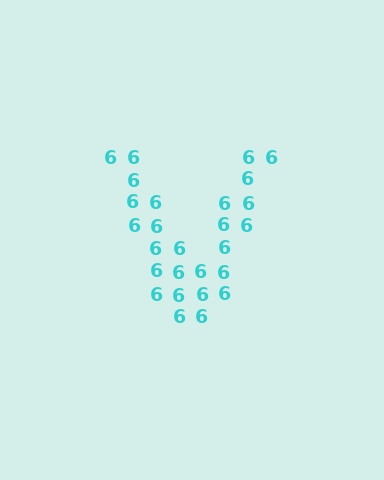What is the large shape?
The large shape is the letter V.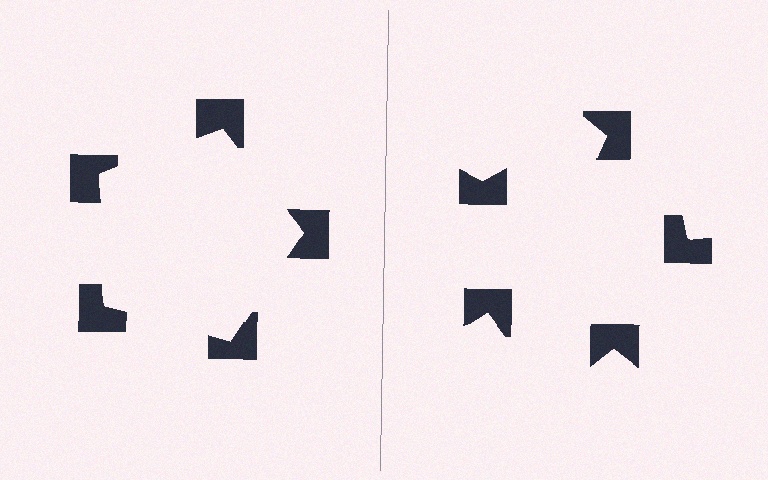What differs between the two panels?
The notched squares are positioned identically on both sides; only the wedge orientations differ. On the left they align to a pentagon; on the right they are misaligned.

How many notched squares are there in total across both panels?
10 — 5 on each side.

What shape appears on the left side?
An illusory pentagon.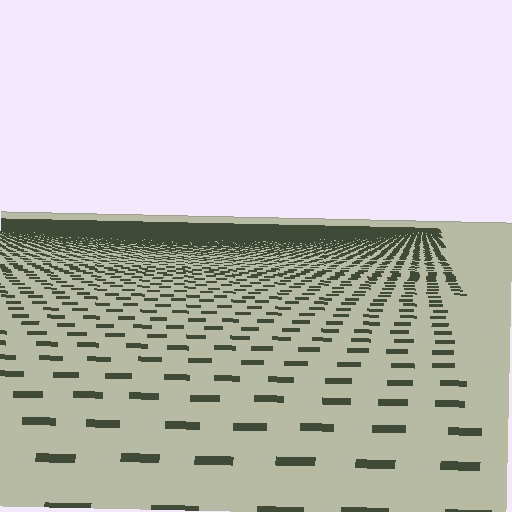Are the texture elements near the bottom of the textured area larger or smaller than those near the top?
Larger. Near the bottom, elements are closer to the viewer and appear at a bigger on-screen size.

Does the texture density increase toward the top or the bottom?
Density increases toward the top.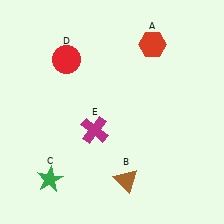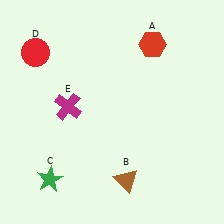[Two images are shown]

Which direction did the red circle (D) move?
The red circle (D) moved left.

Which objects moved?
The objects that moved are: the red circle (D), the magenta cross (E).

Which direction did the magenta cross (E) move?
The magenta cross (E) moved left.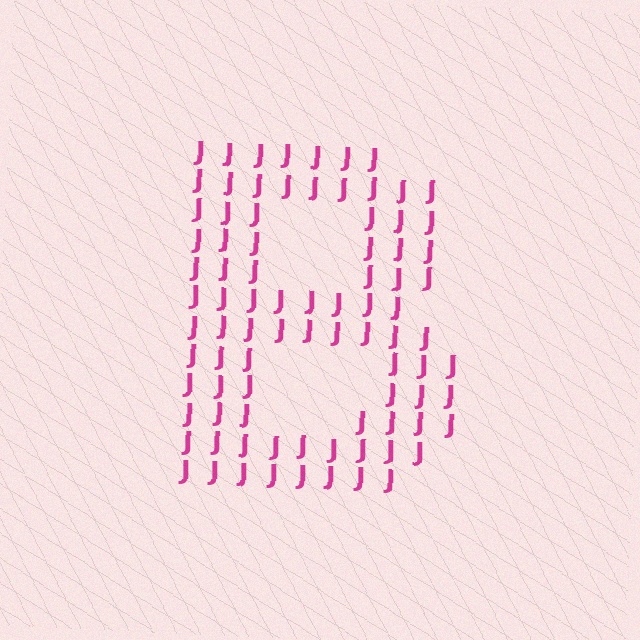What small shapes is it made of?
It is made of small letter J's.